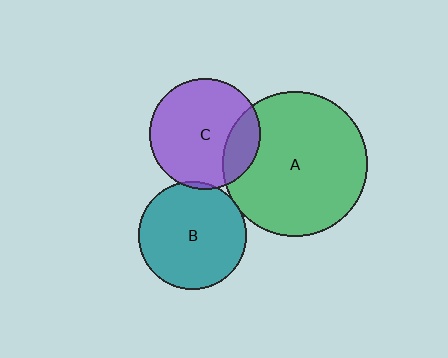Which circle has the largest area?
Circle A (green).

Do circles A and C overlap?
Yes.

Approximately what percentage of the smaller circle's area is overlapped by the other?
Approximately 20%.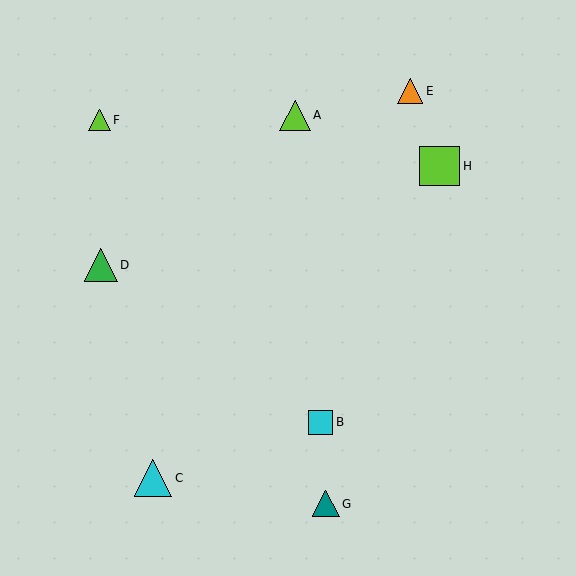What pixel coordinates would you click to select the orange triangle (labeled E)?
Click at (410, 91) to select the orange triangle E.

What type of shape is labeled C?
Shape C is a cyan triangle.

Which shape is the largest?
The lime square (labeled H) is the largest.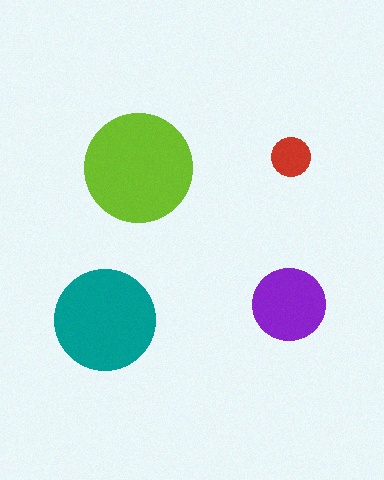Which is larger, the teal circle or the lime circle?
The lime one.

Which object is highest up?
The red circle is topmost.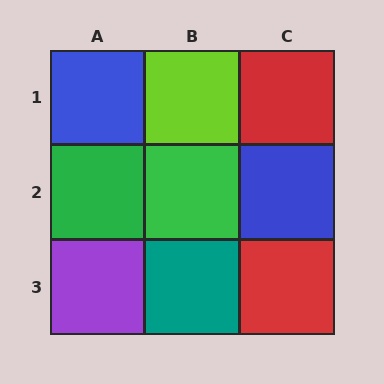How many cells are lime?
1 cell is lime.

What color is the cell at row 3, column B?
Teal.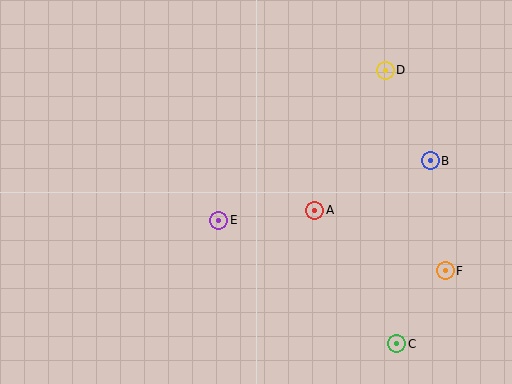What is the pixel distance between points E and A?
The distance between E and A is 97 pixels.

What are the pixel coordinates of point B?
Point B is at (430, 161).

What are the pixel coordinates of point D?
Point D is at (385, 70).